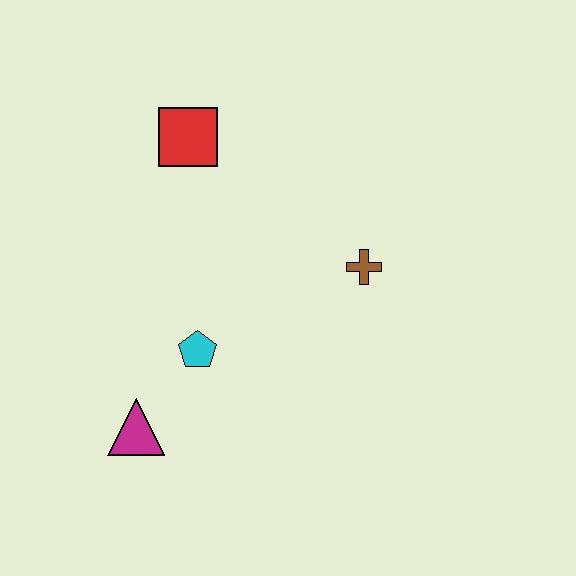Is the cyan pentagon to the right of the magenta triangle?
Yes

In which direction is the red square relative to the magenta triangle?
The red square is above the magenta triangle.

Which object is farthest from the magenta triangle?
The red square is farthest from the magenta triangle.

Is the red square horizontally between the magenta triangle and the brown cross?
Yes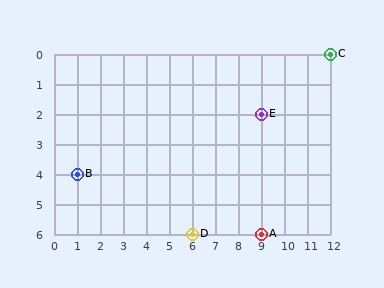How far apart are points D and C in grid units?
Points D and C are 6 columns and 6 rows apart (about 8.5 grid units diagonally).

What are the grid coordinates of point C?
Point C is at grid coordinates (12, 0).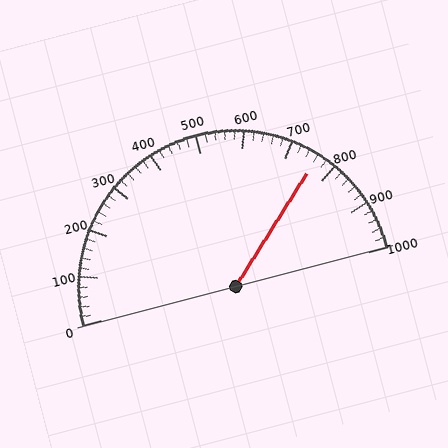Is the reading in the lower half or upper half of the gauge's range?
The reading is in the upper half of the range (0 to 1000).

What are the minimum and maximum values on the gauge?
The gauge ranges from 0 to 1000.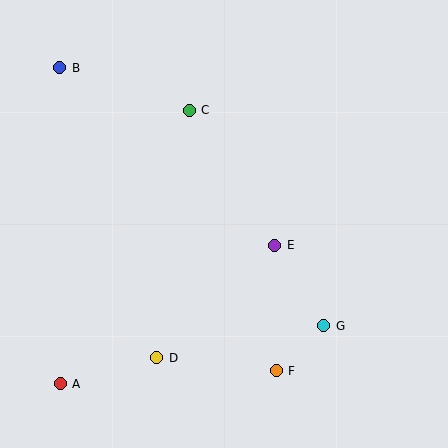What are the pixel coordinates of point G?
Point G is at (324, 326).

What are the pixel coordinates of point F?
Point F is at (276, 371).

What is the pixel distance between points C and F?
The distance between C and F is 274 pixels.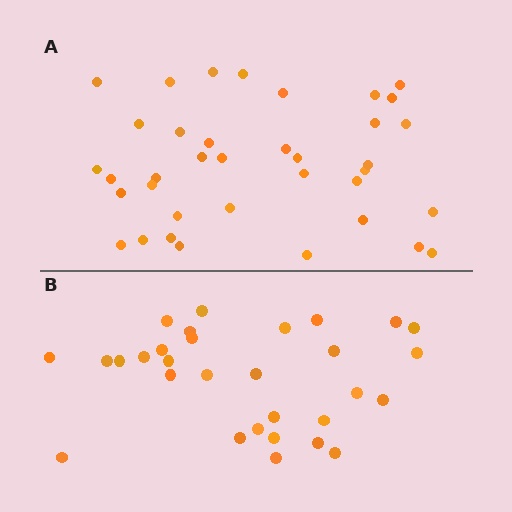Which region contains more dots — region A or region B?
Region A (the top region) has more dots.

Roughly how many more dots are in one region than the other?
Region A has roughly 8 or so more dots than region B.